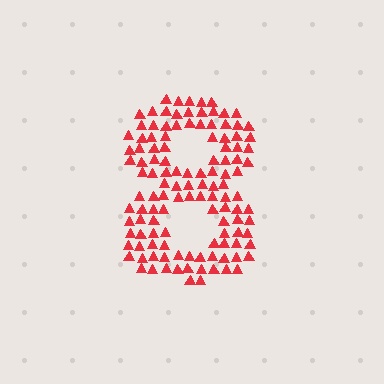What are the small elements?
The small elements are triangles.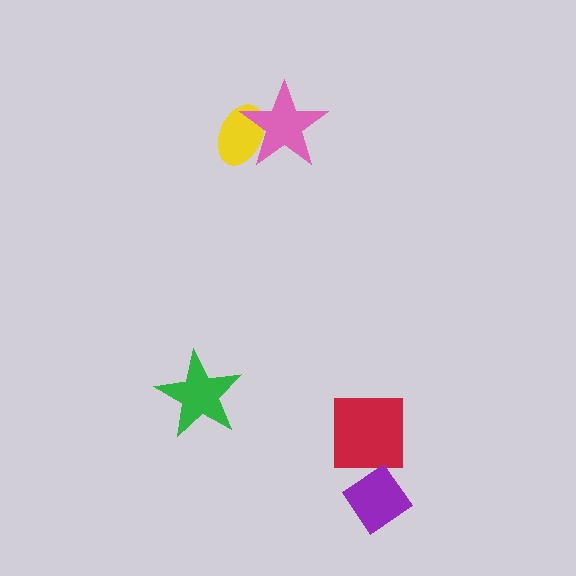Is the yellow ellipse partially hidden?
Yes, it is partially covered by another shape.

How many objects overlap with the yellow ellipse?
1 object overlaps with the yellow ellipse.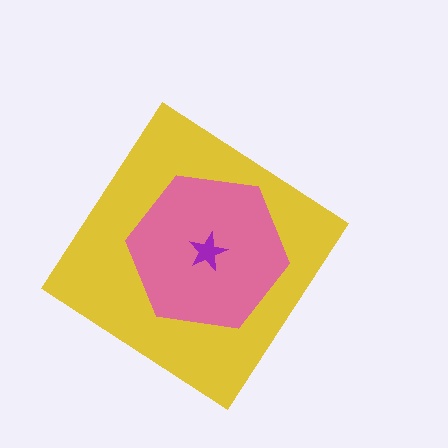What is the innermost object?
The purple star.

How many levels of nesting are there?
3.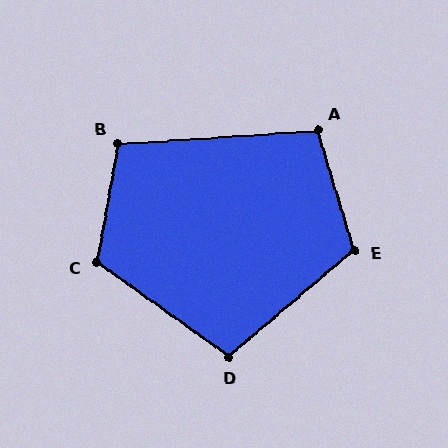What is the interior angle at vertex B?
Approximately 104 degrees (obtuse).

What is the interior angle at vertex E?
Approximately 113 degrees (obtuse).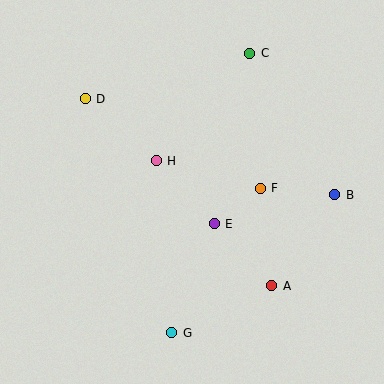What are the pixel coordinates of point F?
Point F is at (260, 188).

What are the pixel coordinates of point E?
Point E is at (214, 224).